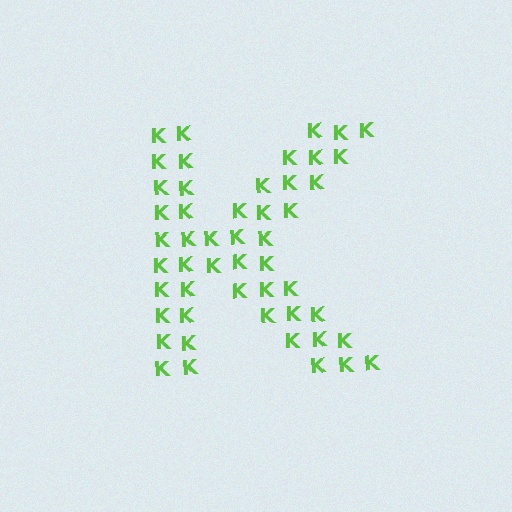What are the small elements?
The small elements are letter K's.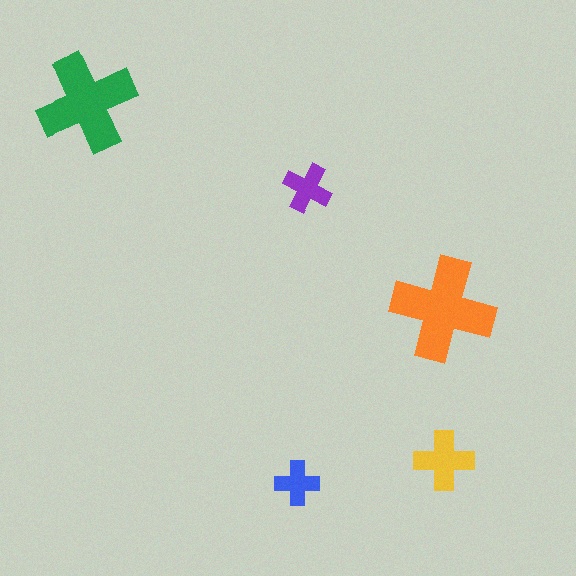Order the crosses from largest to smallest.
the orange one, the green one, the yellow one, the purple one, the blue one.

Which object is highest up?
The green cross is topmost.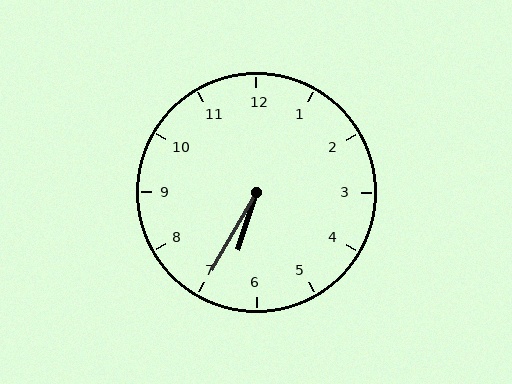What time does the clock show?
6:35.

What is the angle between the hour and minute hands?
Approximately 12 degrees.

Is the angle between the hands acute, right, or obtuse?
It is acute.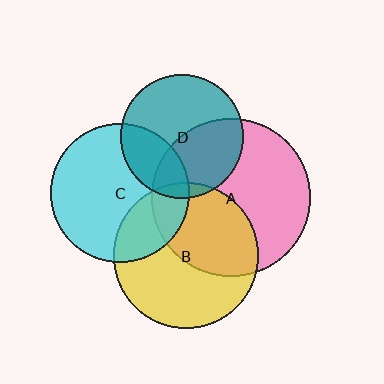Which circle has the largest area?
Circle A (pink).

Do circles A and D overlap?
Yes.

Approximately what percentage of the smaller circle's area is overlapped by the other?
Approximately 45%.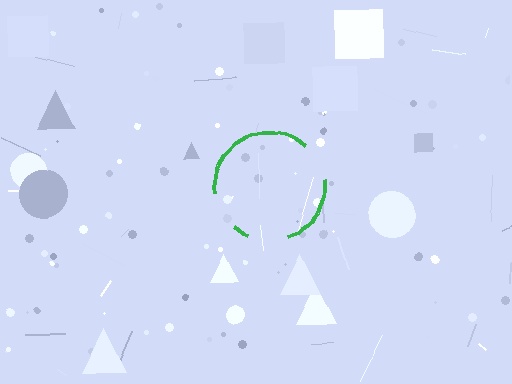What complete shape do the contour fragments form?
The contour fragments form a circle.